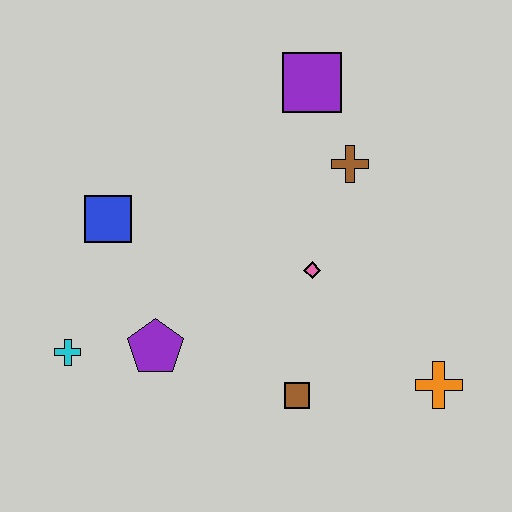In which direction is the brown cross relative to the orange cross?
The brown cross is above the orange cross.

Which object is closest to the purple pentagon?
The cyan cross is closest to the purple pentagon.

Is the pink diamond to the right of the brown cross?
No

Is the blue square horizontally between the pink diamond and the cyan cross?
Yes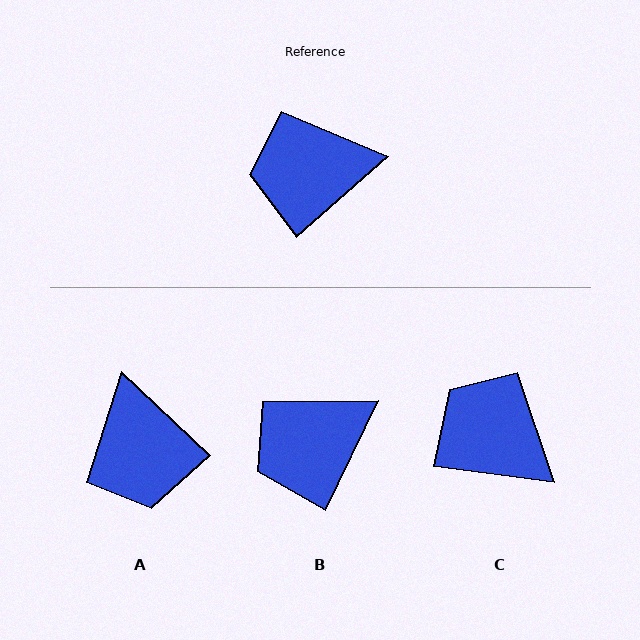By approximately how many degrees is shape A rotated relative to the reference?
Approximately 95 degrees counter-clockwise.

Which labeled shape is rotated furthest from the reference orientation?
A, about 95 degrees away.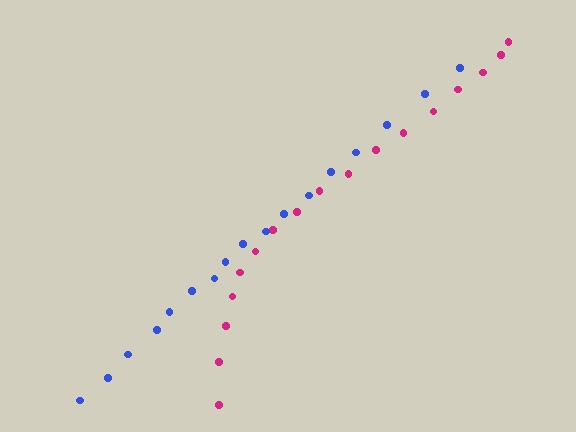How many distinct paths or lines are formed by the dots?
There are 2 distinct paths.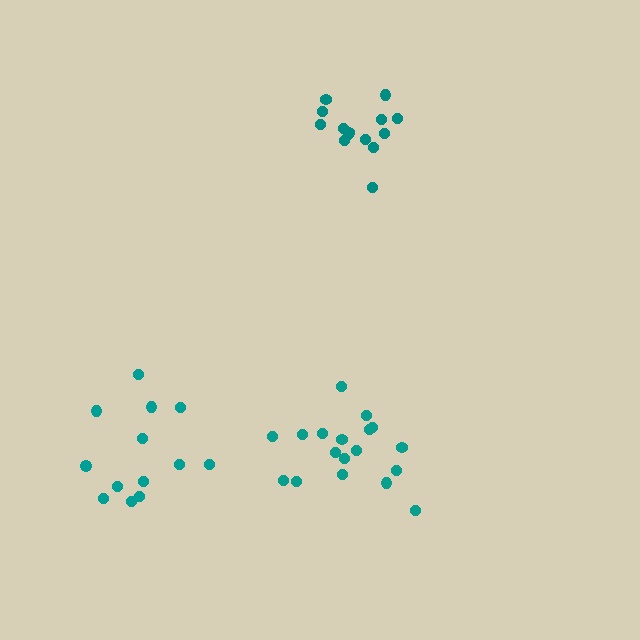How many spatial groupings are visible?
There are 3 spatial groupings.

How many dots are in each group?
Group 1: 18 dots, Group 2: 15 dots, Group 3: 13 dots (46 total).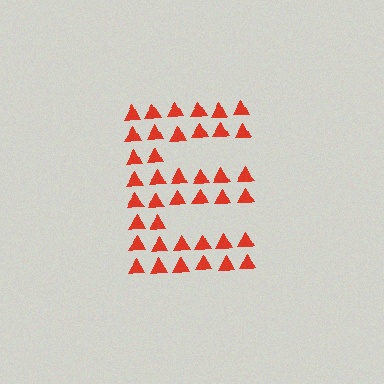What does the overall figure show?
The overall figure shows the letter E.